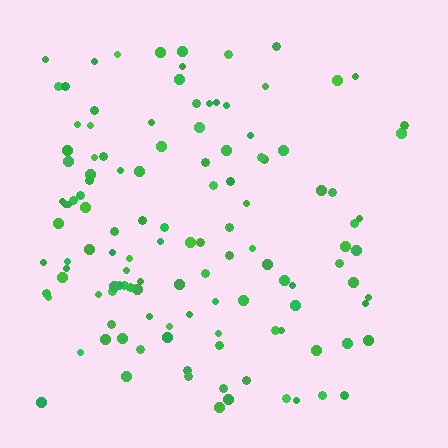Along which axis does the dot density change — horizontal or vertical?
Horizontal.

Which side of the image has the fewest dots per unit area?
The right.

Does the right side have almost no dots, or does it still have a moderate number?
Still a moderate number, just noticeably fewer than the left.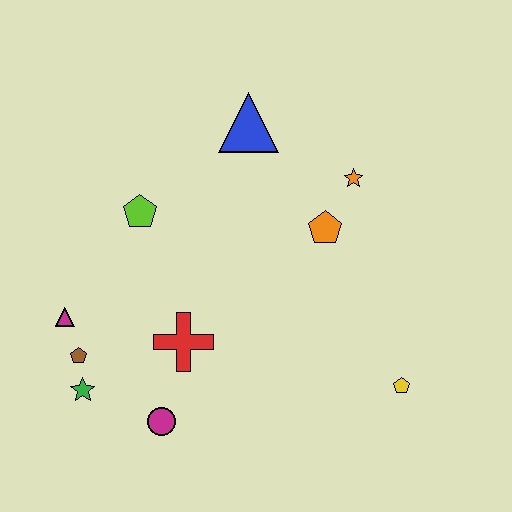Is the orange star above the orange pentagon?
Yes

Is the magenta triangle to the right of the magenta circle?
No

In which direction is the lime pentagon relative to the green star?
The lime pentagon is above the green star.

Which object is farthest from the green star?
The orange star is farthest from the green star.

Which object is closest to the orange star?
The orange pentagon is closest to the orange star.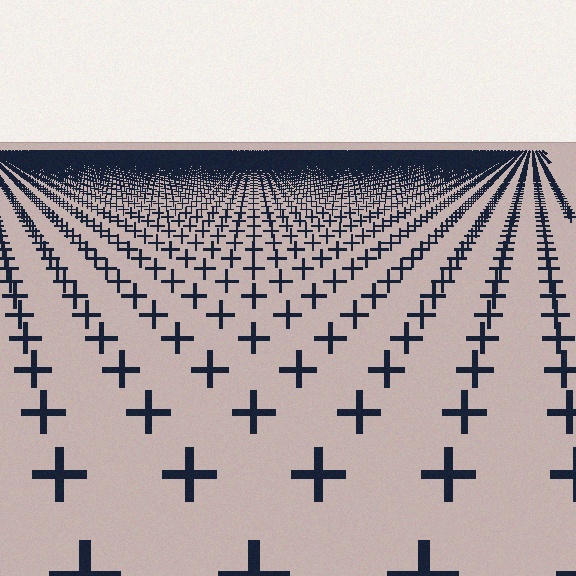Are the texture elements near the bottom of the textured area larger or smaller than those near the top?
Larger. Near the bottom, elements are closer to the viewer and appear at a bigger on-screen size.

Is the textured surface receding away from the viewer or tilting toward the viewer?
The surface is receding away from the viewer. Texture elements get smaller and denser toward the top.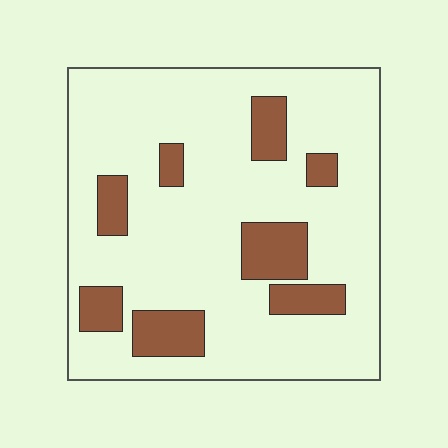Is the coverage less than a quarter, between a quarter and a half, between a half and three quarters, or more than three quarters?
Less than a quarter.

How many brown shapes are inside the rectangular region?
8.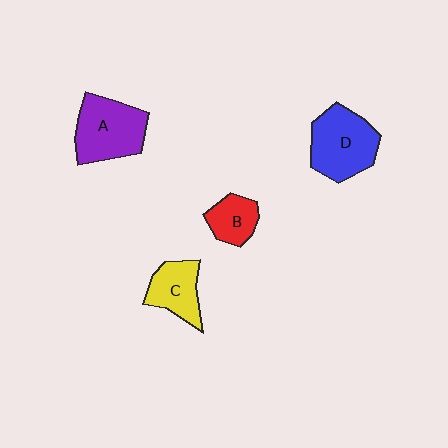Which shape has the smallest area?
Shape B (red).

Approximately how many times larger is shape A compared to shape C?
Approximately 1.5 times.